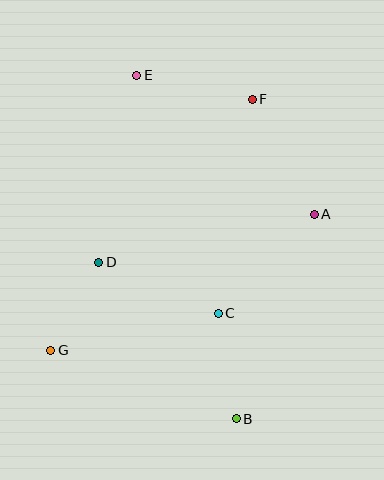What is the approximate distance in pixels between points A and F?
The distance between A and F is approximately 131 pixels.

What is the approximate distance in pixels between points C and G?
The distance between C and G is approximately 172 pixels.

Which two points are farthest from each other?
Points B and E are farthest from each other.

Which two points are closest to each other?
Points D and G are closest to each other.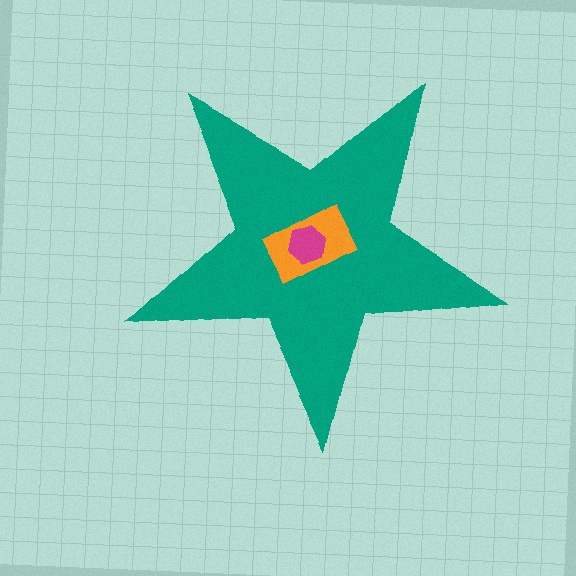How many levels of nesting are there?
3.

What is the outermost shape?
The teal star.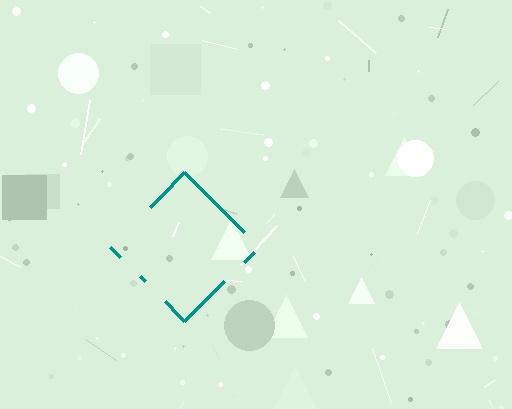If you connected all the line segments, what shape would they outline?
They would outline a diamond.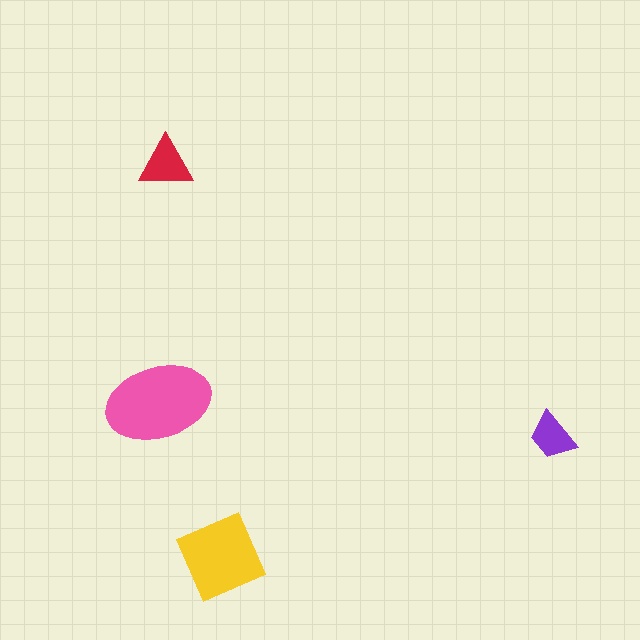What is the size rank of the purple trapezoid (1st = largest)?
4th.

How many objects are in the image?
There are 4 objects in the image.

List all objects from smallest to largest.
The purple trapezoid, the red triangle, the yellow diamond, the pink ellipse.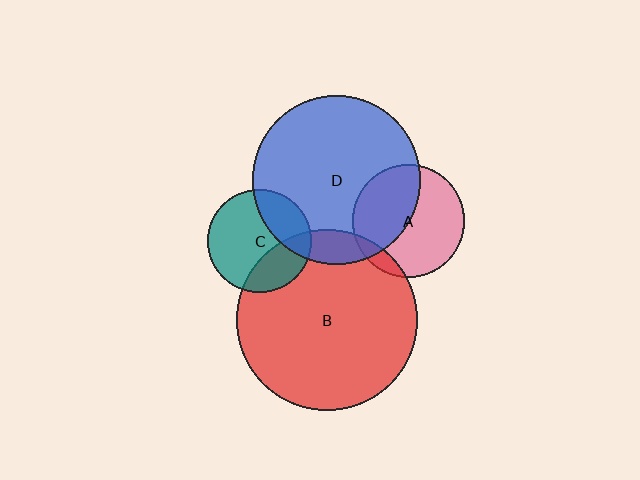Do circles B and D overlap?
Yes.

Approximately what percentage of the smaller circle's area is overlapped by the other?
Approximately 10%.